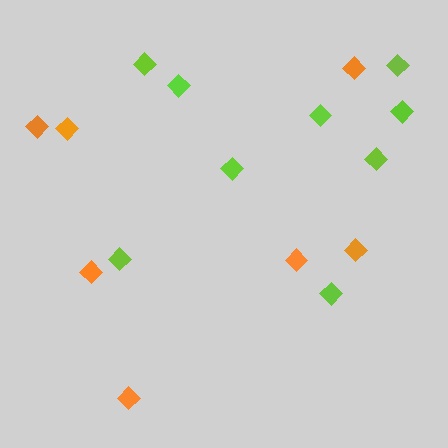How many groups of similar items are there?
There are 2 groups: one group of lime diamonds (9) and one group of orange diamonds (7).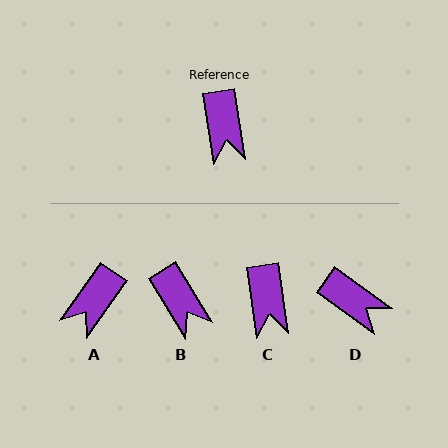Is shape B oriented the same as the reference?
No, it is off by about 23 degrees.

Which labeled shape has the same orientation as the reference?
C.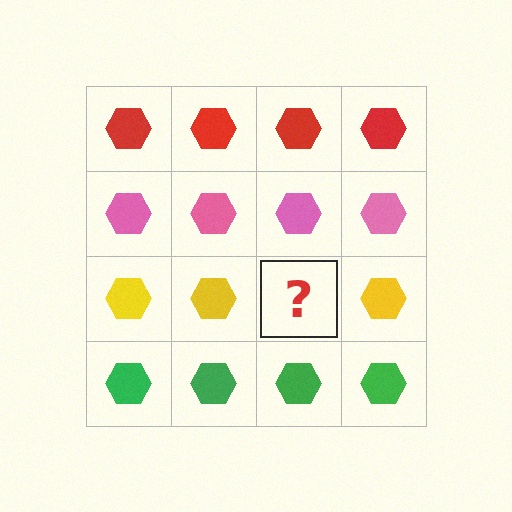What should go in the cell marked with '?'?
The missing cell should contain a yellow hexagon.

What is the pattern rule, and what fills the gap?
The rule is that each row has a consistent color. The gap should be filled with a yellow hexagon.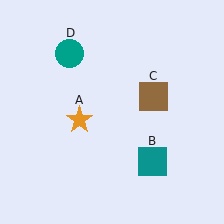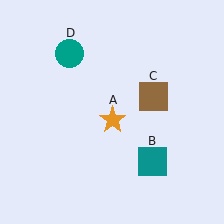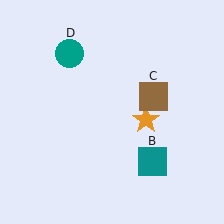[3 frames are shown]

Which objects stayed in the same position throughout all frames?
Teal square (object B) and brown square (object C) and teal circle (object D) remained stationary.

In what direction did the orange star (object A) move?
The orange star (object A) moved right.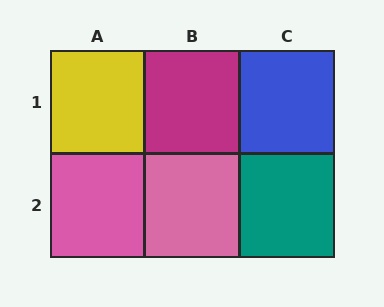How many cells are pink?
2 cells are pink.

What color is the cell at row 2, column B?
Pink.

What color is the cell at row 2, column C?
Teal.